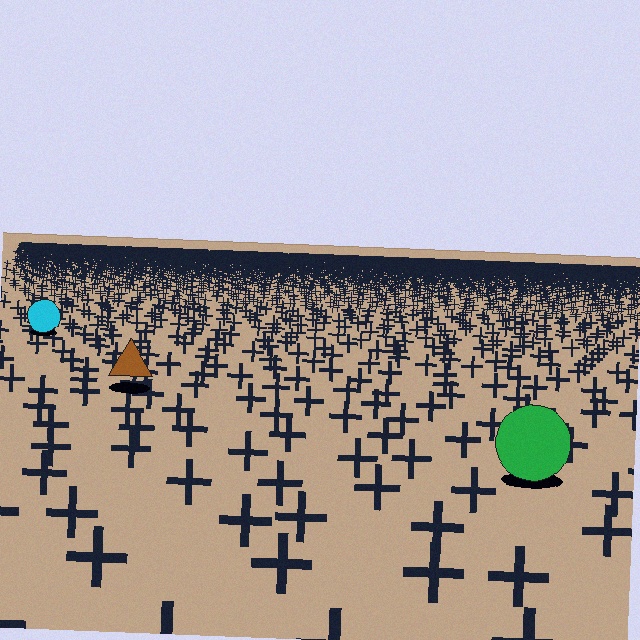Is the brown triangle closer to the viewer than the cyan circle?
Yes. The brown triangle is closer — you can tell from the texture gradient: the ground texture is coarser near it.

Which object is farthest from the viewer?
The cyan circle is farthest from the viewer. It appears smaller and the ground texture around it is denser.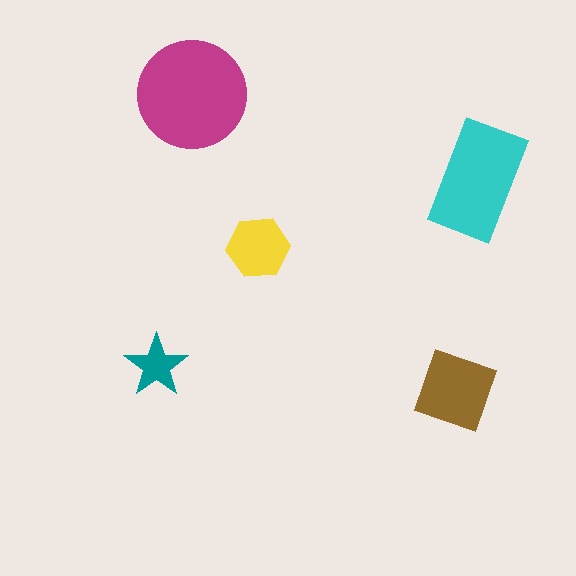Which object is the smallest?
The teal star.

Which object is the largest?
The magenta circle.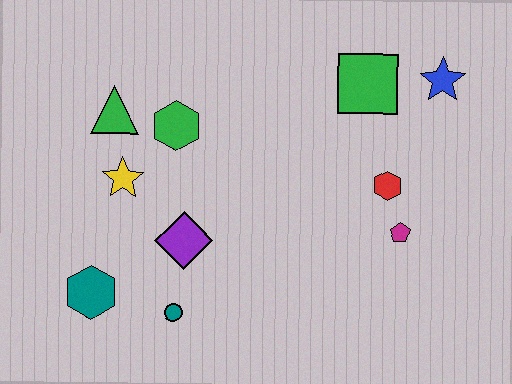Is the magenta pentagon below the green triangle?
Yes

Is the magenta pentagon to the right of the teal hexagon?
Yes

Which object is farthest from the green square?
The teal hexagon is farthest from the green square.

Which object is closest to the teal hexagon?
The teal circle is closest to the teal hexagon.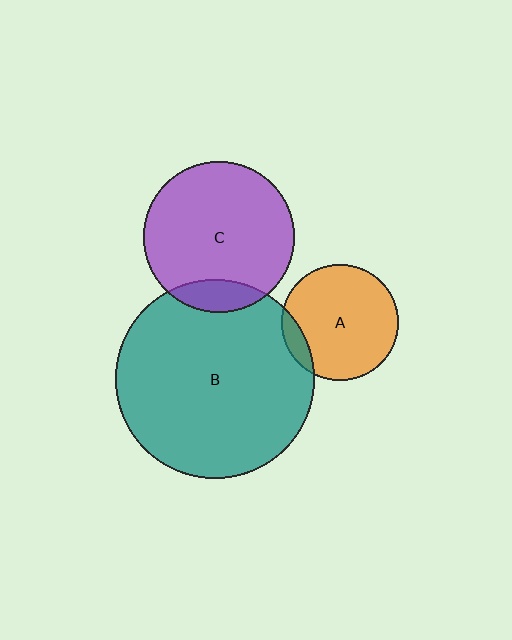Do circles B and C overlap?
Yes.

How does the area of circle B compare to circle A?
Approximately 2.9 times.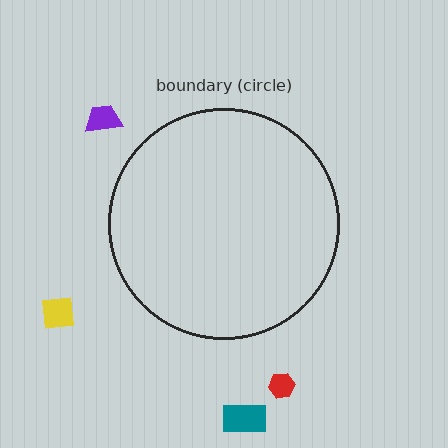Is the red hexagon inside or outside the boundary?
Outside.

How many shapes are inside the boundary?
0 inside, 4 outside.